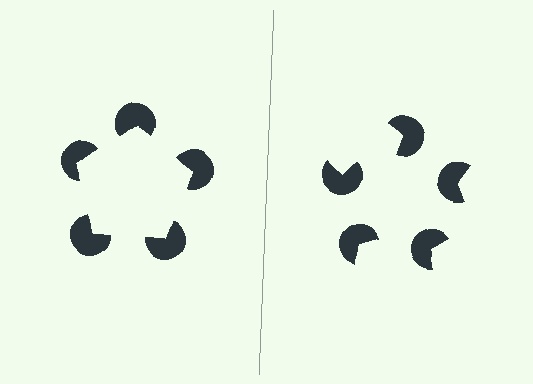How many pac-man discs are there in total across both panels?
10 — 5 on each side.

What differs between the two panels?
The pac-man discs are positioned identically on both sides; only the wedge orientations differ. On the left they align to a pentagon; on the right they are misaligned.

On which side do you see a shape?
An illusory pentagon appears on the left side. On the right side the wedge cuts are rotated, so no coherent shape forms.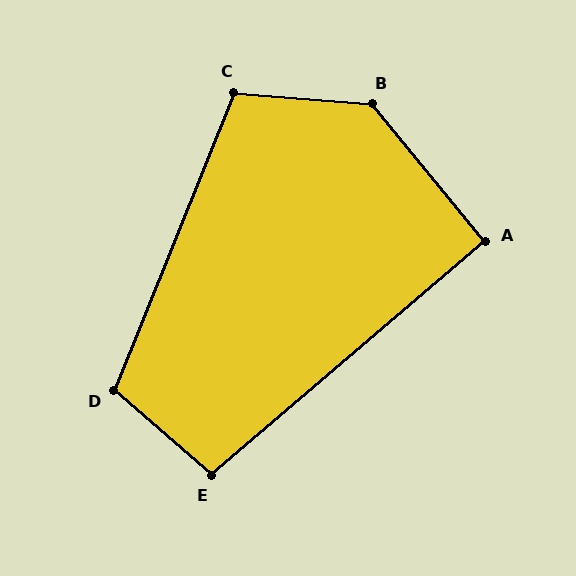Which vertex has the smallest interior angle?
A, at approximately 91 degrees.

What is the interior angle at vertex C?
Approximately 108 degrees (obtuse).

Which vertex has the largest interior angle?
B, at approximately 134 degrees.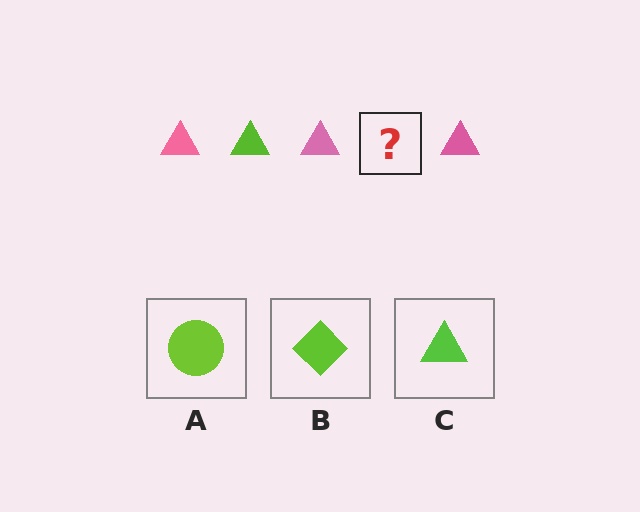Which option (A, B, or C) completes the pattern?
C.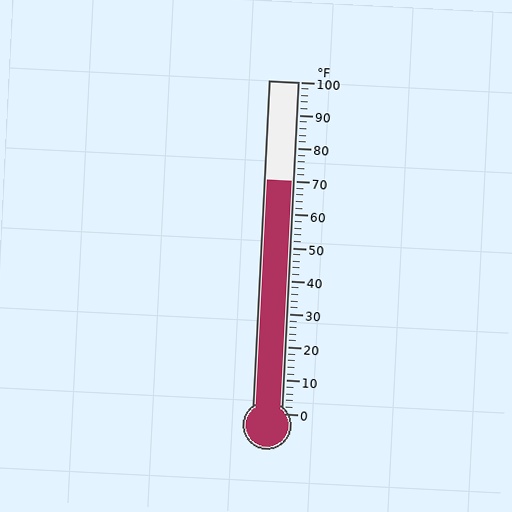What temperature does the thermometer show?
The thermometer shows approximately 70°F.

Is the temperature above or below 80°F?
The temperature is below 80°F.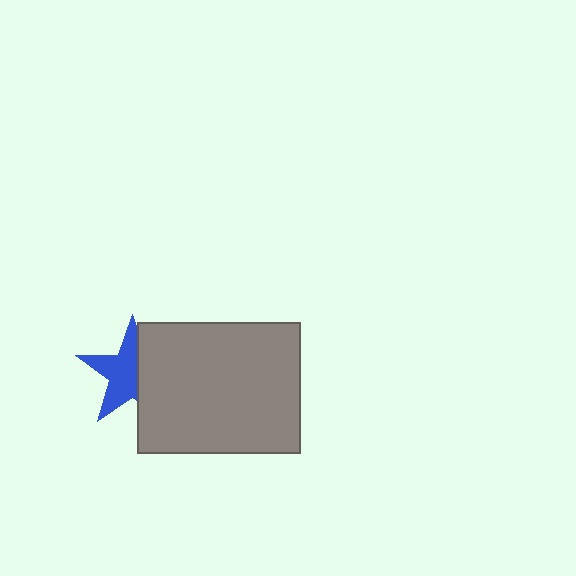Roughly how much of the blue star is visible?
About half of it is visible (roughly 59%).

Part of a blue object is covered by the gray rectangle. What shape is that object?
It is a star.